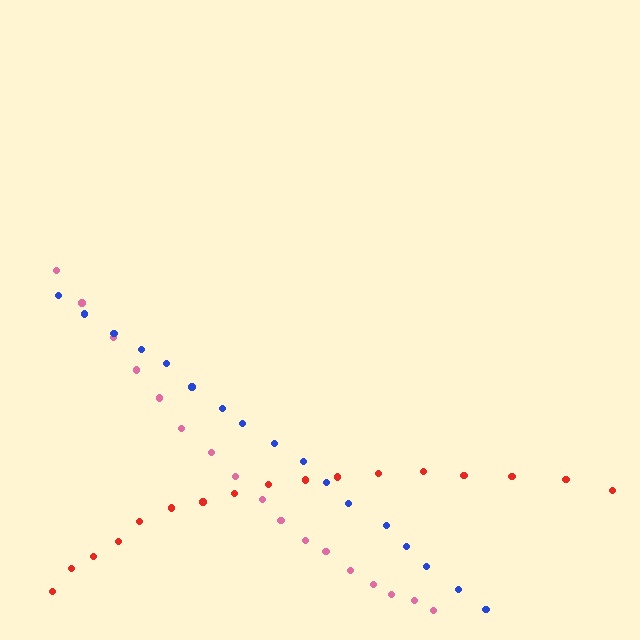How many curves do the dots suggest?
There are 3 distinct paths.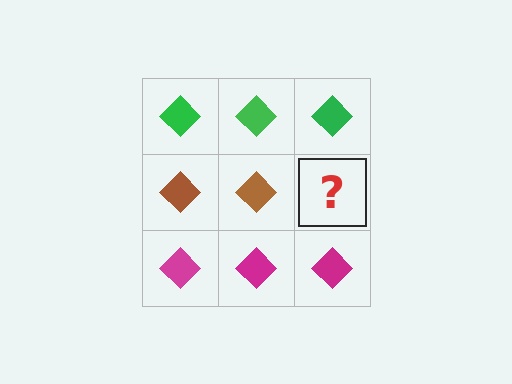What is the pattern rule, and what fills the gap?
The rule is that each row has a consistent color. The gap should be filled with a brown diamond.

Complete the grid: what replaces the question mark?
The question mark should be replaced with a brown diamond.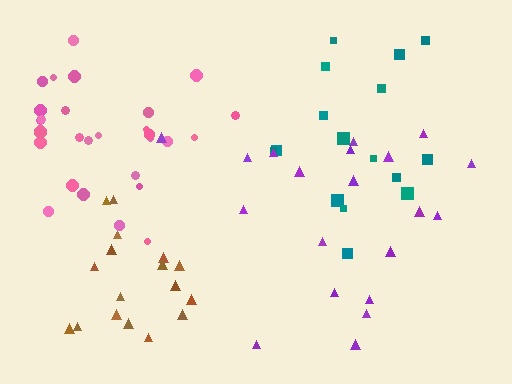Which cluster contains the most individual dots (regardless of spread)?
Pink (29).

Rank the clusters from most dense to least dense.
brown, pink, purple, teal.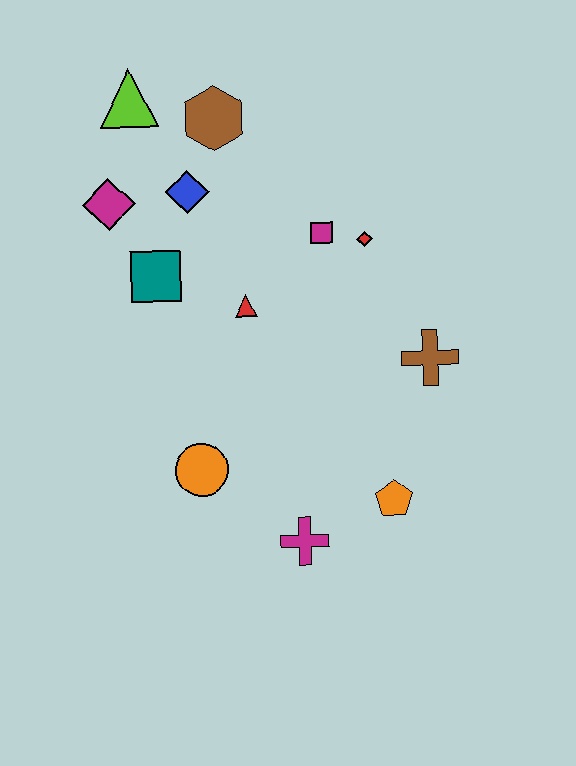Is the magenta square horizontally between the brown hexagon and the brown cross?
Yes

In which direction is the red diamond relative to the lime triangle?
The red diamond is to the right of the lime triangle.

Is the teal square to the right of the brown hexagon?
No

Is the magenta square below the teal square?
No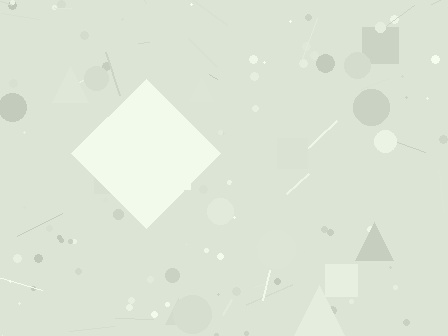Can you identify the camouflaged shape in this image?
The camouflaged shape is a diamond.